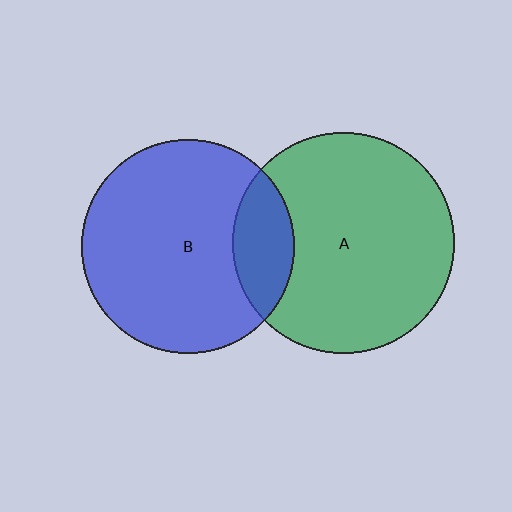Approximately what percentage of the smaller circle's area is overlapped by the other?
Approximately 20%.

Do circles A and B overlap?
Yes.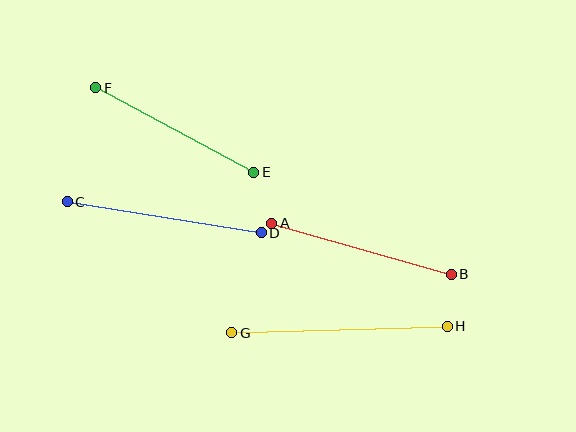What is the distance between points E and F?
The distance is approximately 179 pixels.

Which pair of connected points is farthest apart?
Points G and H are farthest apart.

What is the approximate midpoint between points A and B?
The midpoint is at approximately (362, 249) pixels.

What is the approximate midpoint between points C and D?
The midpoint is at approximately (164, 217) pixels.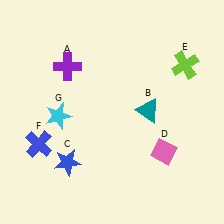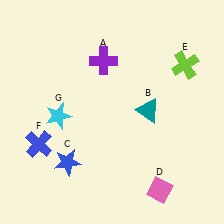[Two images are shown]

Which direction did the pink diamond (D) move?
The pink diamond (D) moved down.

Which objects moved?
The objects that moved are: the purple cross (A), the pink diamond (D).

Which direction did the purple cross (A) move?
The purple cross (A) moved right.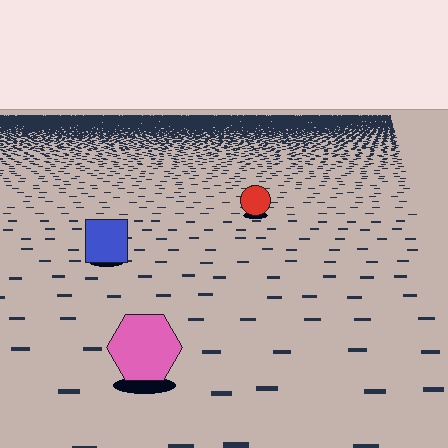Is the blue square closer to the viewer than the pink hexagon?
No. The pink hexagon is closer — you can tell from the texture gradient: the ground texture is coarser near it.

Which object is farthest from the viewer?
The red circle is farthest from the viewer. It appears smaller and the ground texture around it is denser.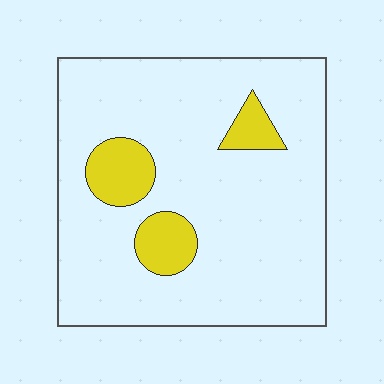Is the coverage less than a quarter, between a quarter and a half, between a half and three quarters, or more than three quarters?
Less than a quarter.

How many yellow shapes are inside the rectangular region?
3.